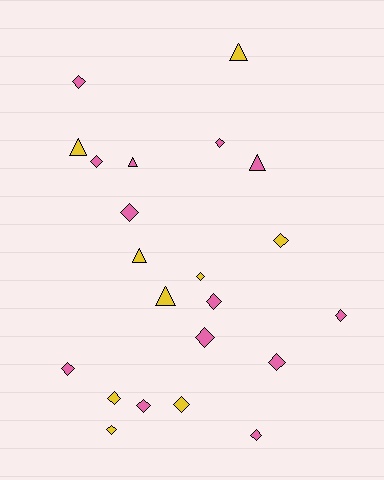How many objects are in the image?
There are 22 objects.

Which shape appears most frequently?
Diamond, with 16 objects.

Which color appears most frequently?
Pink, with 13 objects.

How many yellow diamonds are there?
There are 5 yellow diamonds.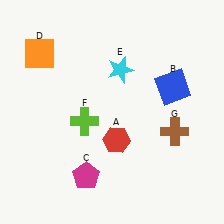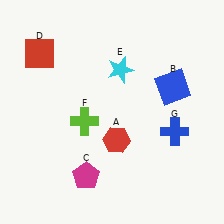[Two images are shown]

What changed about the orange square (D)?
In Image 1, D is orange. In Image 2, it changed to red.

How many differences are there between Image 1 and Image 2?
There are 2 differences between the two images.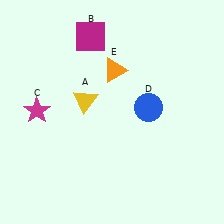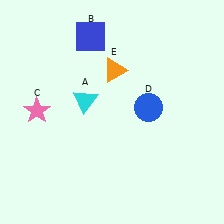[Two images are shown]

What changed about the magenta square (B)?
In Image 1, B is magenta. In Image 2, it changed to blue.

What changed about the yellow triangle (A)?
In Image 1, A is yellow. In Image 2, it changed to cyan.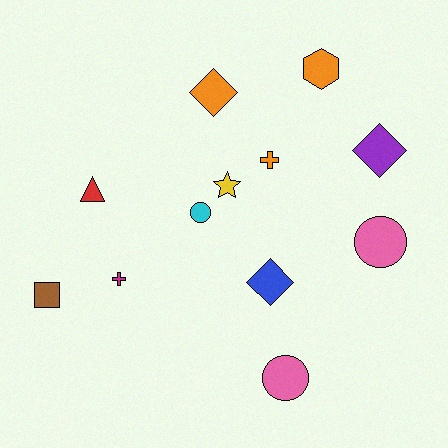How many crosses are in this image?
There are 2 crosses.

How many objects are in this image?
There are 12 objects.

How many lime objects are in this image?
There are no lime objects.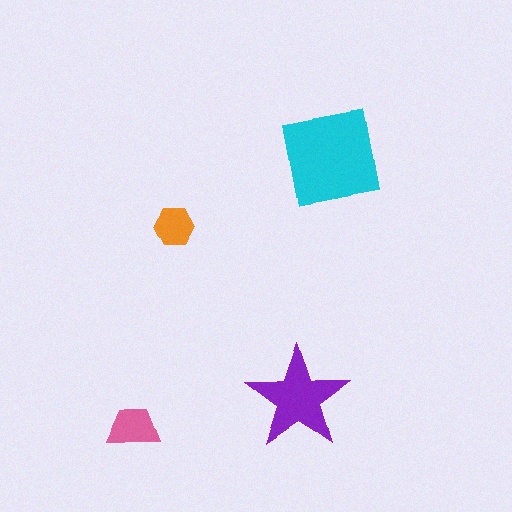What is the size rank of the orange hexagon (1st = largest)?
4th.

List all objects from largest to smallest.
The cyan square, the purple star, the pink trapezoid, the orange hexagon.